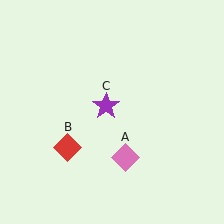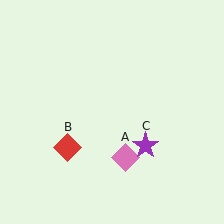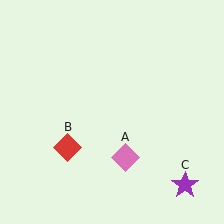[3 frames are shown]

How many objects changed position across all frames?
1 object changed position: purple star (object C).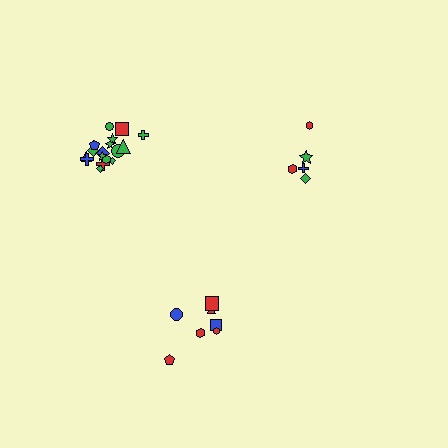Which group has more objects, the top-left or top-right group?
The top-left group.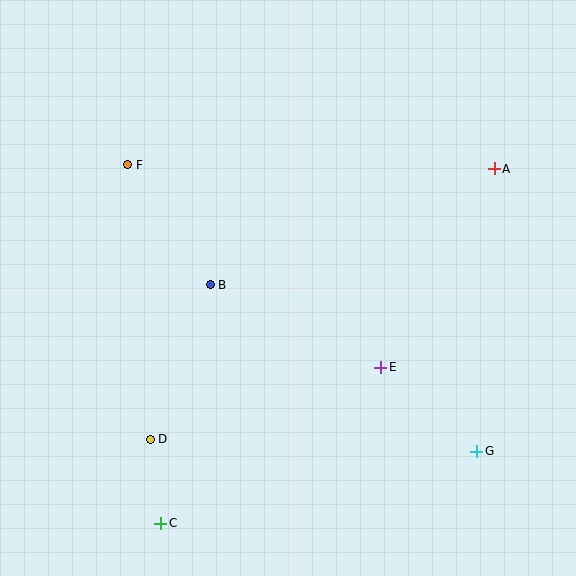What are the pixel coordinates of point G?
Point G is at (476, 452).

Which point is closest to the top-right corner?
Point A is closest to the top-right corner.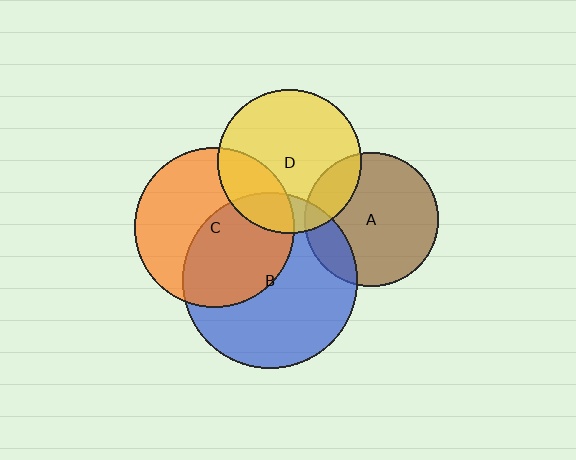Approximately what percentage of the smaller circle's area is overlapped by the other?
Approximately 50%.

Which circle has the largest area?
Circle B (blue).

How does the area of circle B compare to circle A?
Approximately 1.7 times.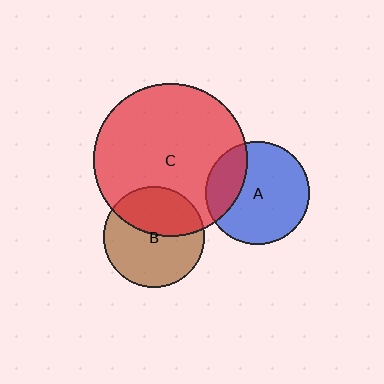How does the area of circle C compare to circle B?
Approximately 2.3 times.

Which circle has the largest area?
Circle C (red).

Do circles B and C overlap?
Yes.